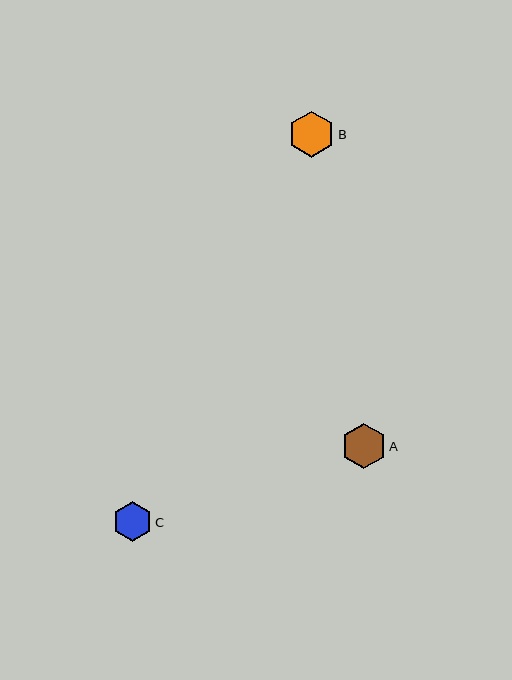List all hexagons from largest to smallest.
From largest to smallest: B, A, C.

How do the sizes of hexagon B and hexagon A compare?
Hexagon B and hexagon A are approximately the same size.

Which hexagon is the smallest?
Hexagon C is the smallest with a size of approximately 40 pixels.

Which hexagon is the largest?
Hexagon B is the largest with a size of approximately 46 pixels.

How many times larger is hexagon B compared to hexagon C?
Hexagon B is approximately 1.2 times the size of hexagon C.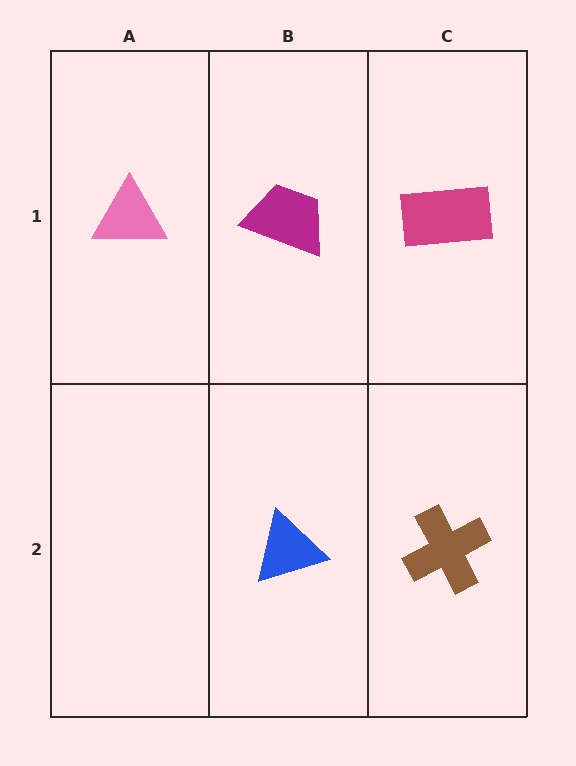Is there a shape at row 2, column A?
No, that cell is empty.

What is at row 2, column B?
A blue triangle.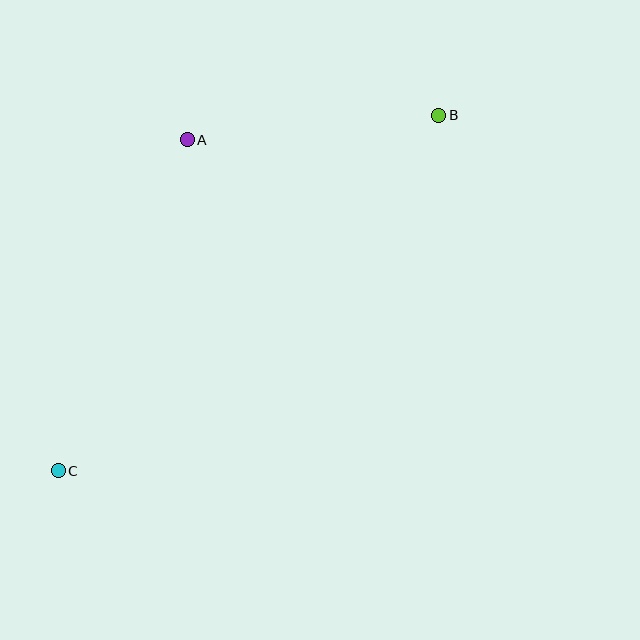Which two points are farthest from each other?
Points B and C are farthest from each other.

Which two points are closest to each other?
Points A and B are closest to each other.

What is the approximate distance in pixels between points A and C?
The distance between A and C is approximately 355 pixels.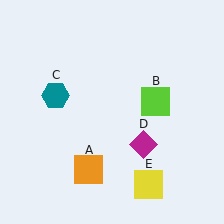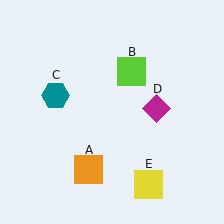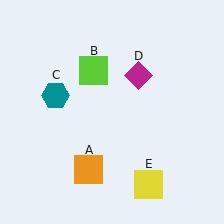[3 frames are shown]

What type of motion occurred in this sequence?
The lime square (object B), magenta diamond (object D) rotated counterclockwise around the center of the scene.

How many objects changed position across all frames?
2 objects changed position: lime square (object B), magenta diamond (object D).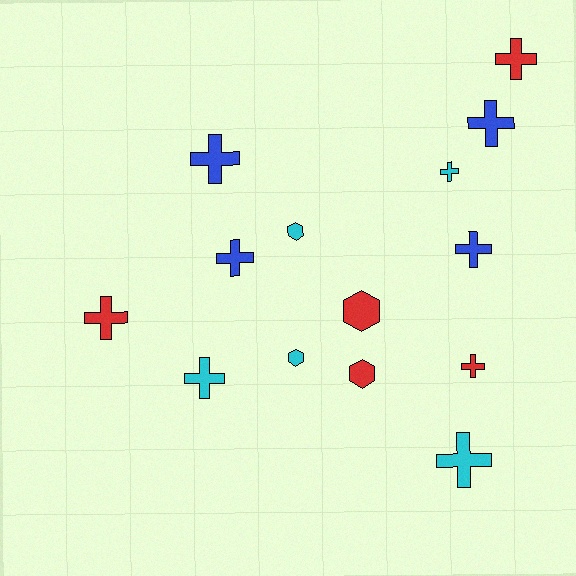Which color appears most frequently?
Cyan, with 5 objects.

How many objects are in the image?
There are 14 objects.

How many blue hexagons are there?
There are no blue hexagons.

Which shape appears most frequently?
Cross, with 10 objects.